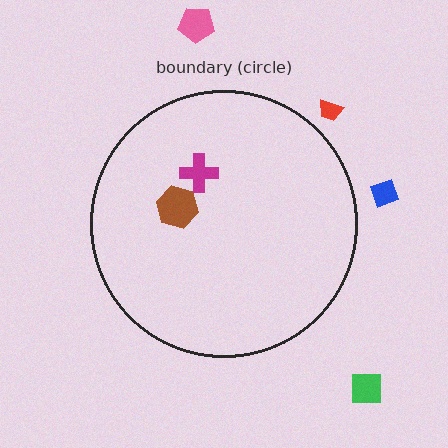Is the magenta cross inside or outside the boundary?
Inside.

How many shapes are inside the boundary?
2 inside, 4 outside.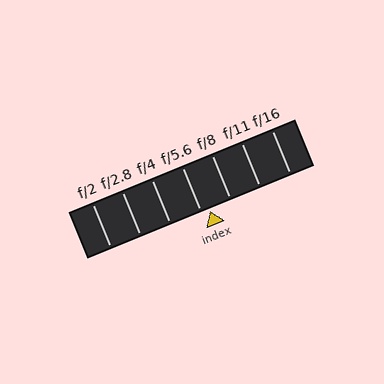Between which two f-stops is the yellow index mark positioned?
The index mark is between f/5.6 and f/8.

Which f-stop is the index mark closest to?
The index mark is closest to f/5.6.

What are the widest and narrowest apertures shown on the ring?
The widest aperture shown is f/2 and the narrowest is f/16.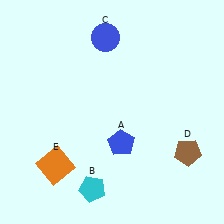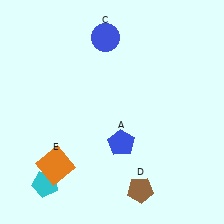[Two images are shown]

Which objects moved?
The objects that moved are: the cyan pentagon (B), the brown pentagon (D).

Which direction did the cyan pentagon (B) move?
The cyan pentagon (B) moved left.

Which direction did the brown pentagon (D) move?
The brown pentagon (D) moved left.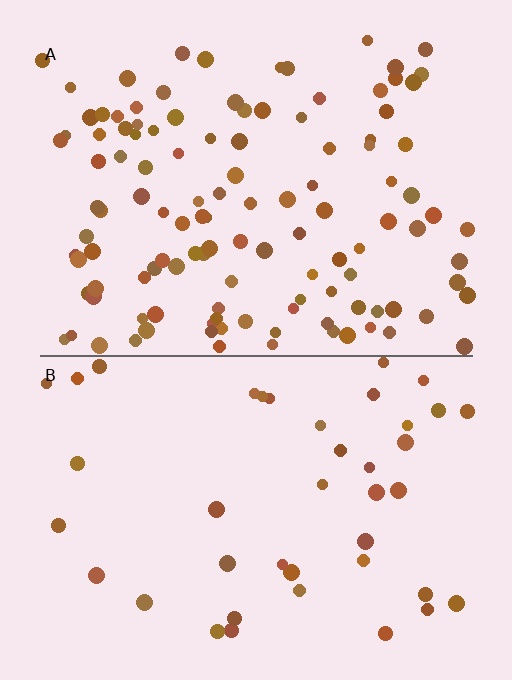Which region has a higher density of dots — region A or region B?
A (the top).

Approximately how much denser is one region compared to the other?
Approximately 2.8× — region A over region B.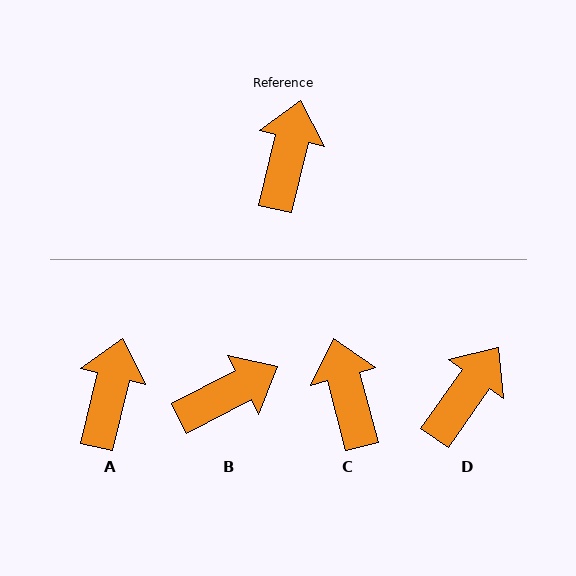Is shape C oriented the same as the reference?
No, it is off by about 28 degrees.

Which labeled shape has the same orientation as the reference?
A.